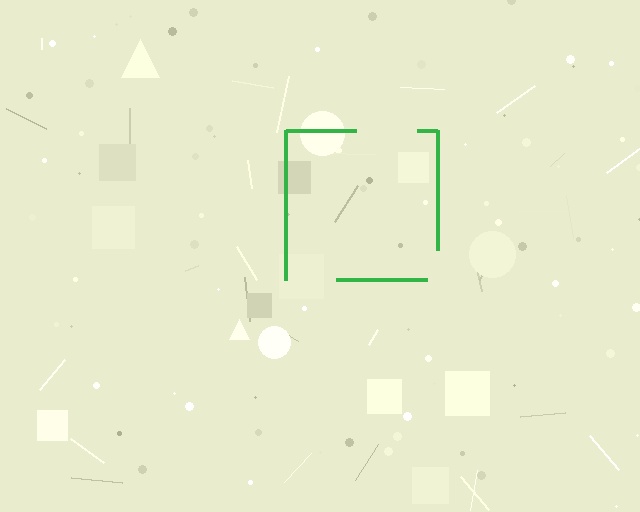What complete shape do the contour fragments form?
The contour fragments form a square.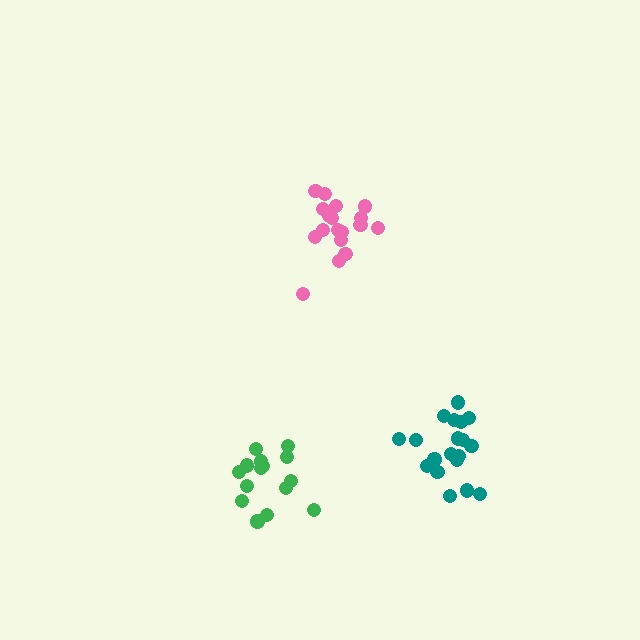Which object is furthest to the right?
The teal cluster is rightmost.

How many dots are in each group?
Group 1: 18 dots, Group 2: 15 dots, Group 3: 19 dots (52 total).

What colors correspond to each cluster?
The clusters are colored: pink, green, teal.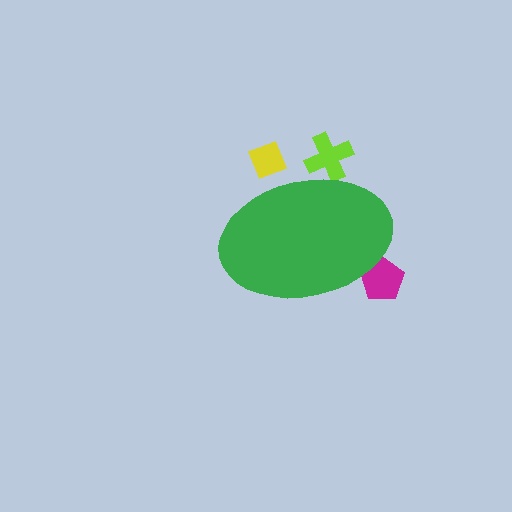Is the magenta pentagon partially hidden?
Yes, the magenta pentagon is partially hidden behind the green ellipse.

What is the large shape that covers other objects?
A green ellipse.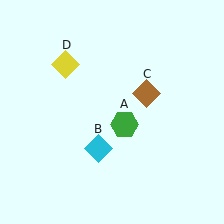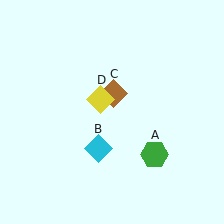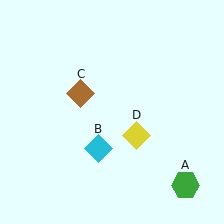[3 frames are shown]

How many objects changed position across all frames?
3 objects changed position: green hexagon (object A), brown diamond (object C), yellow diamond (object D).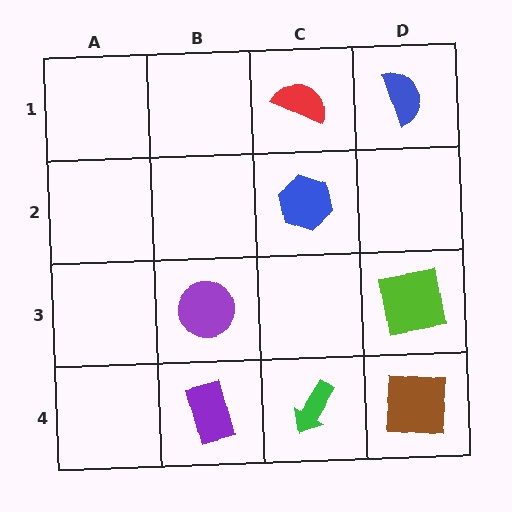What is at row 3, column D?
A lime square.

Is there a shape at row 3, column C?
No, that cell is empty.